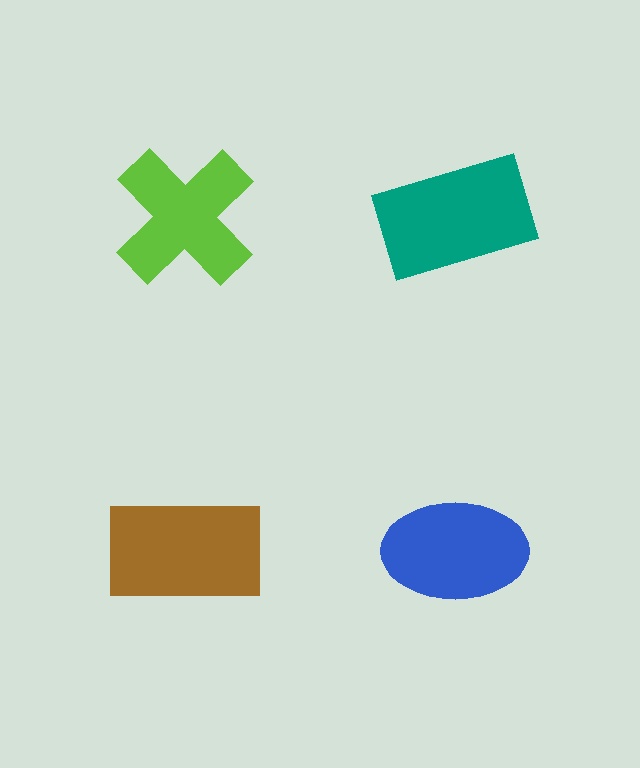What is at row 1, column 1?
A lime cross.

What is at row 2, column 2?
A blue ellipse.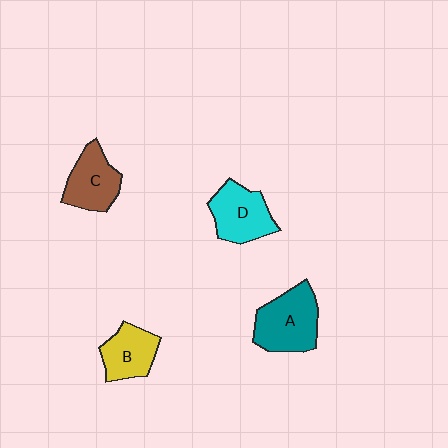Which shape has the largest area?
Shape A (teal).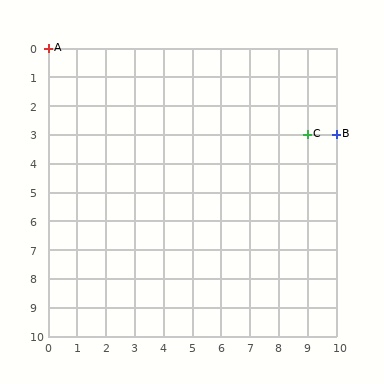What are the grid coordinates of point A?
Point A is at grid coordinates (0, 0).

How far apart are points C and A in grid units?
Points C and A are 9 columns and 3 rows apart (about 9.5 grid units diagonally).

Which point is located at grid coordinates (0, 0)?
Point A is at (0, 0).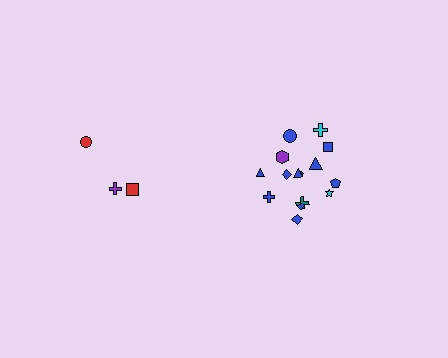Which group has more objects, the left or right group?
The right group.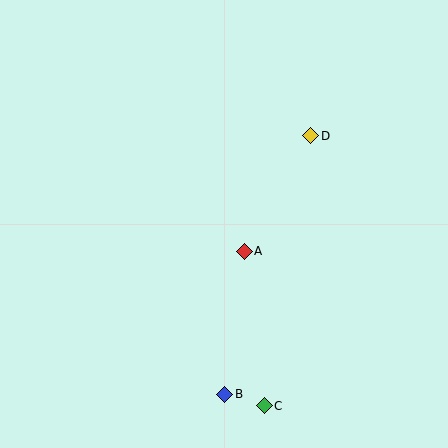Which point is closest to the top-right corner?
Point D is closest to the top-right corner.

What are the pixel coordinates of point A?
Point A is at (244, 251).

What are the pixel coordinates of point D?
Point D is at (311, 136).